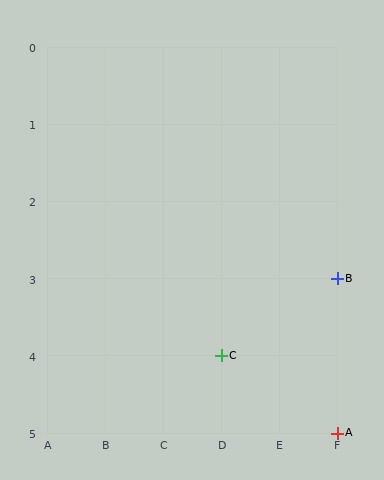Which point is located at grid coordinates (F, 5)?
Point A is at (F, 5).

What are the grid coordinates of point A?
Point A is at grid coordinates (F, 5).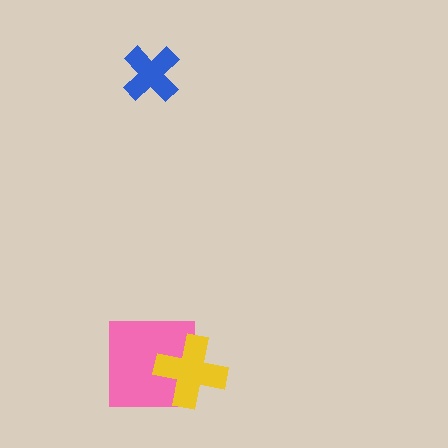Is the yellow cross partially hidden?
No, no other shape covers it.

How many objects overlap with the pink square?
1 object overlaps with the pink square.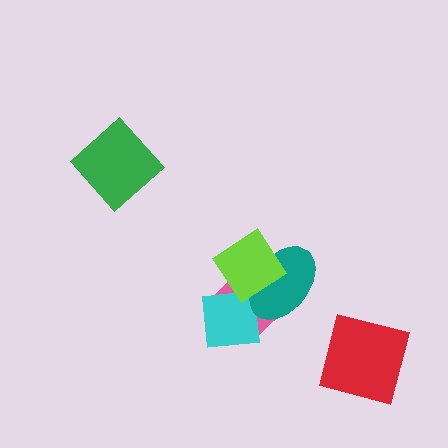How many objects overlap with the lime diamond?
3 objects overlap with the lime diamond.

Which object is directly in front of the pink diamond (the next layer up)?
The cyan square is directly in front of the pink diamond.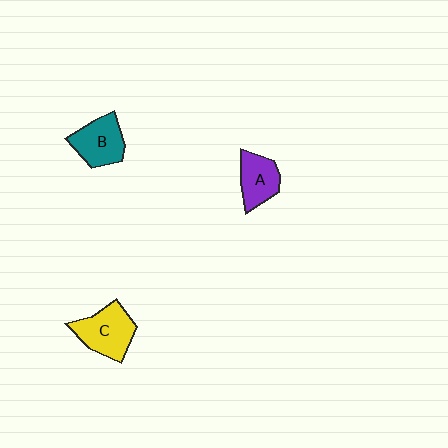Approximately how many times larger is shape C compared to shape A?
Approximately 1.3 times.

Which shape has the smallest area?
Shape A (purple).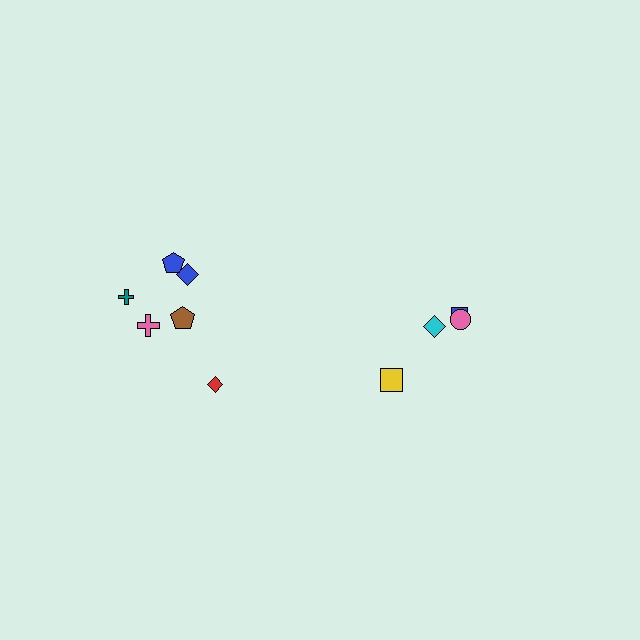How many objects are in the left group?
There are 6 objects.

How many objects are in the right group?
There are 4 objects.